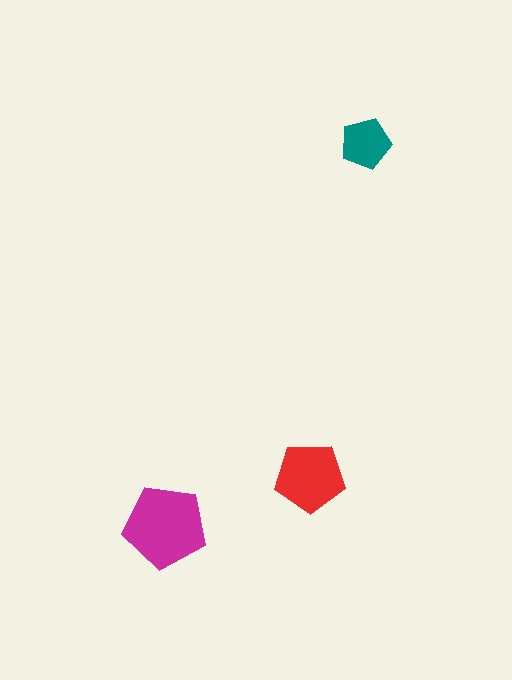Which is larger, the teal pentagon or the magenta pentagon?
The magenta one.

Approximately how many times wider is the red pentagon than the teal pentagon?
About 1.5 times wider.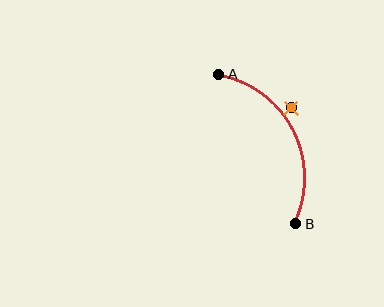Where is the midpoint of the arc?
The arc midpoint is the point on the curve farthest from the straight line joining A and B. It sits to the right of that line.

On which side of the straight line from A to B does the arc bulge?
The arc bulges to the right of the straight line connecting A and B.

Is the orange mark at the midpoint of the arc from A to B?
No — the orange mark does not lie on the arc at all. It sits slightly outside the curve.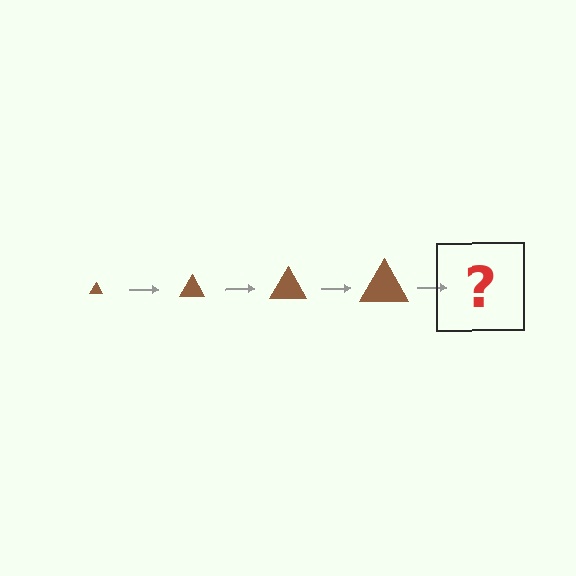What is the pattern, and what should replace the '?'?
The pattern is that the triangle gets progressively larger each step. The '?' should be a brown triangle, larger than the previous one.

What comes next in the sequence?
The next element should be a brown triangle, larger than the previous one.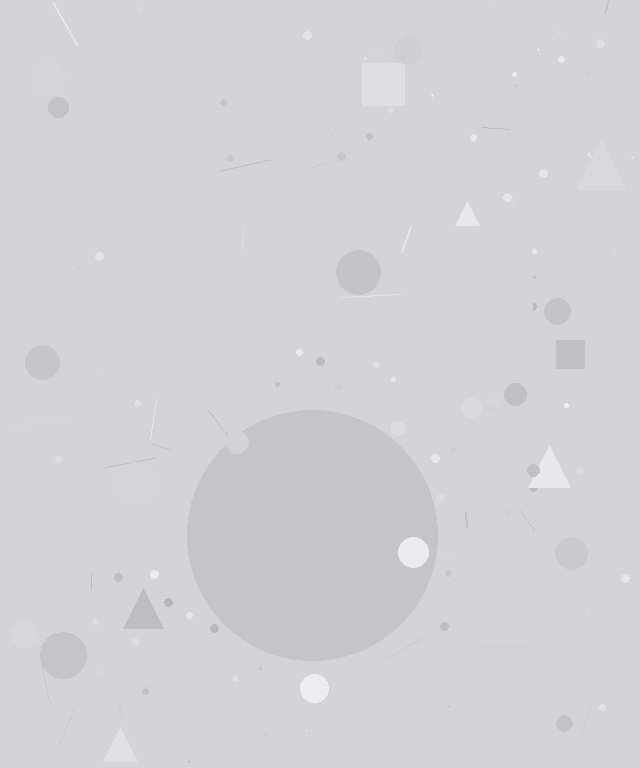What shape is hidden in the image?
A circle is hidden in the image.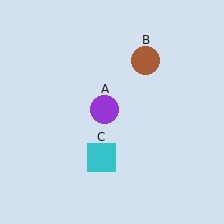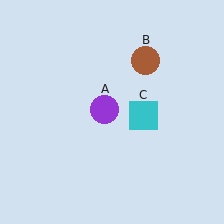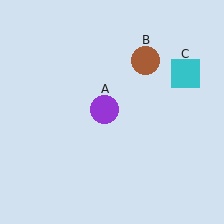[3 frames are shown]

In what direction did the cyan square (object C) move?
The cyan square (object C) moved up and to the right.